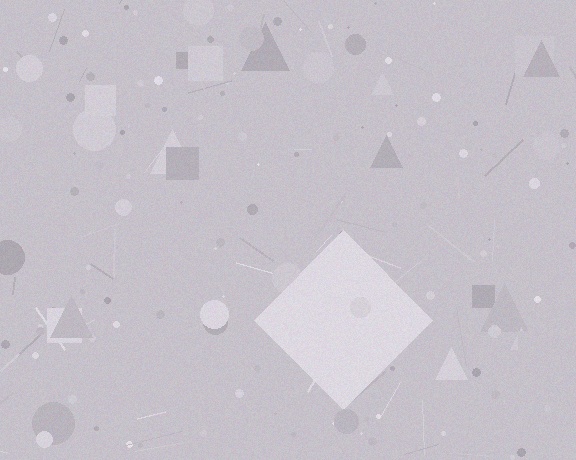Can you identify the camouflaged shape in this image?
The camouflaged shape is a diamond.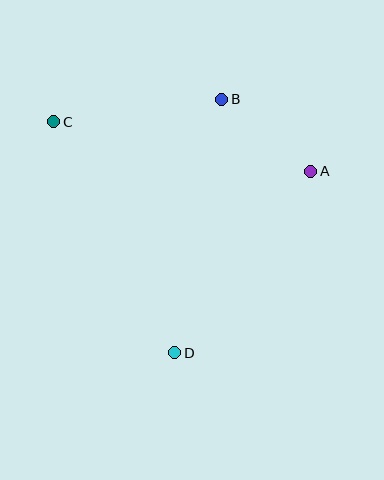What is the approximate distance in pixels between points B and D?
The distance between B and D is approximately 258 pixels.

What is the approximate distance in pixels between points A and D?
The distance between A and D is approximately 227 pixels.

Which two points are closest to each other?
Points A and B are closest to each other.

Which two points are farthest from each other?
Points A and C are farthest from each other.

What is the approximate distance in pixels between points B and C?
The distance between B and C is approximately 170 pixels.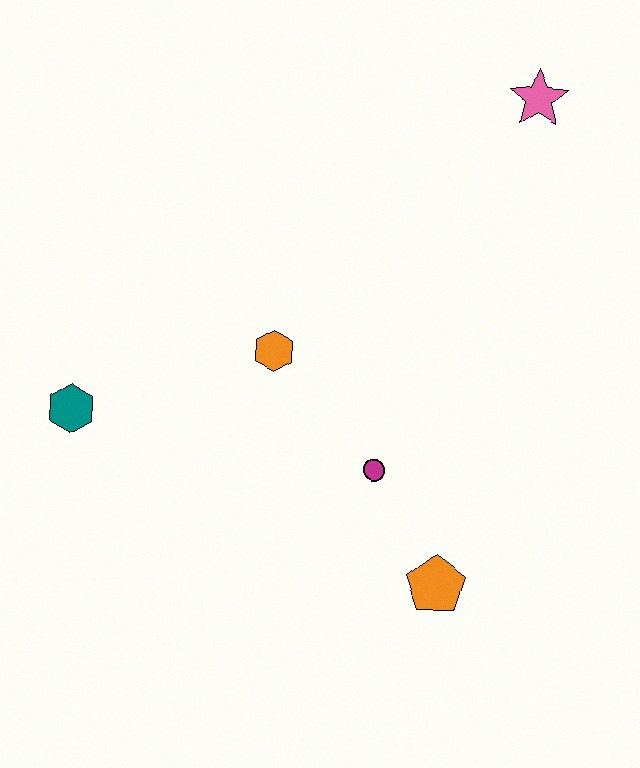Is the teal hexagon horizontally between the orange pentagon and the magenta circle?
No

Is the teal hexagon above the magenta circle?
Yes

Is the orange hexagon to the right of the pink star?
No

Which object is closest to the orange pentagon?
The magenta circle is closest to the orange pentagon.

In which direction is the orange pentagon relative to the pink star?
The orange pentagon is below the pink star.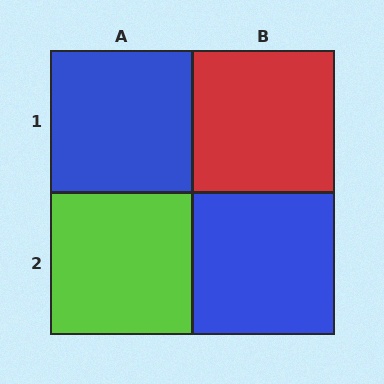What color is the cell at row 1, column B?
Red.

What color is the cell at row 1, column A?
Blue.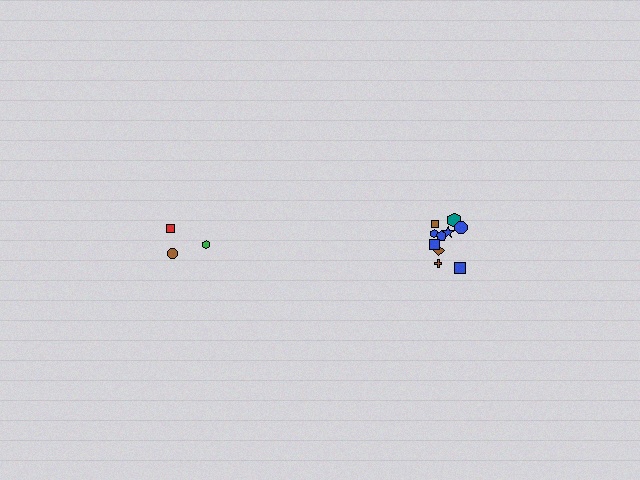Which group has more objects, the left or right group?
The right group.